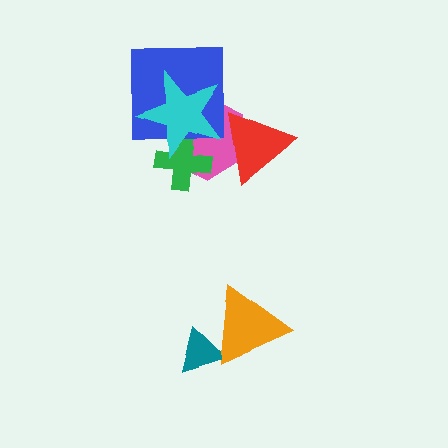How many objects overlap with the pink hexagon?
4 objects overlap with the pink hexagon.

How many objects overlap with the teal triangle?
1 object overlaps with the teal triangle.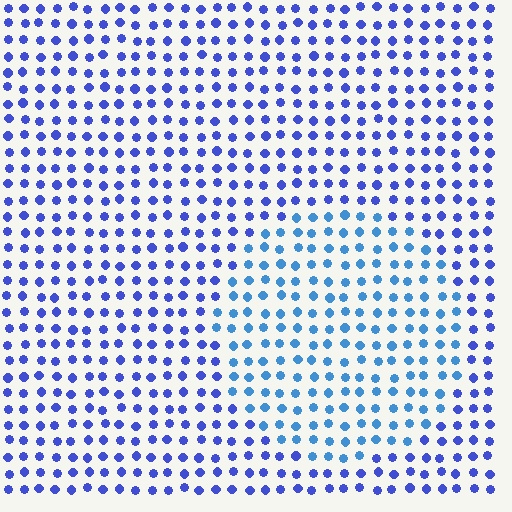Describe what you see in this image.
The image is filled with small blue elements in a uniform arrangement. A circle-shaped region is visible where the elements are tinted to a slightly different hue, forming a subtle color boundary.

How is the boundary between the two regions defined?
The boundary is defined purely by a slight shift in hue (about 28 degrees). Spacing, size, and orientation are identical on both sides.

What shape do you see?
I see a circle.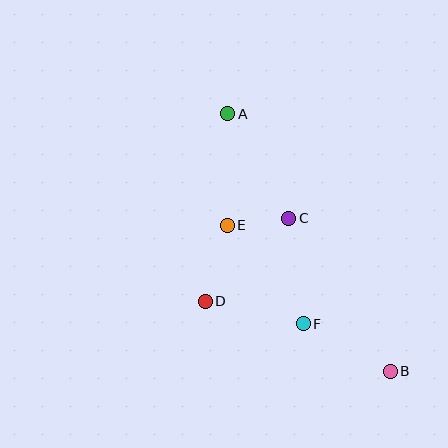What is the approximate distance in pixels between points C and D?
The distance between C and D is approximately 118 pixels.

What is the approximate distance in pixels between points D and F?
The distance between D and F is approximately 100 pixels.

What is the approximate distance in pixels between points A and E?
The distance between A and E is approximately 111 pixels.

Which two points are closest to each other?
Points C and E are closest to each other.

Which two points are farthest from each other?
Points A and B are farthest from each other.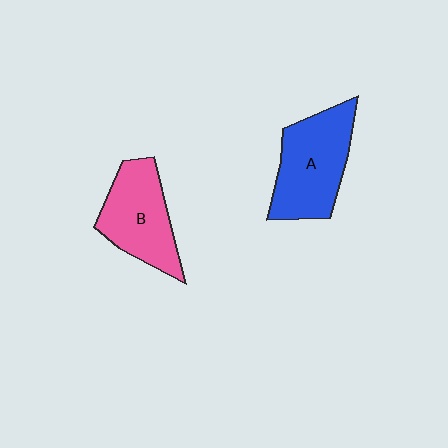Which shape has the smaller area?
Shape B (pink).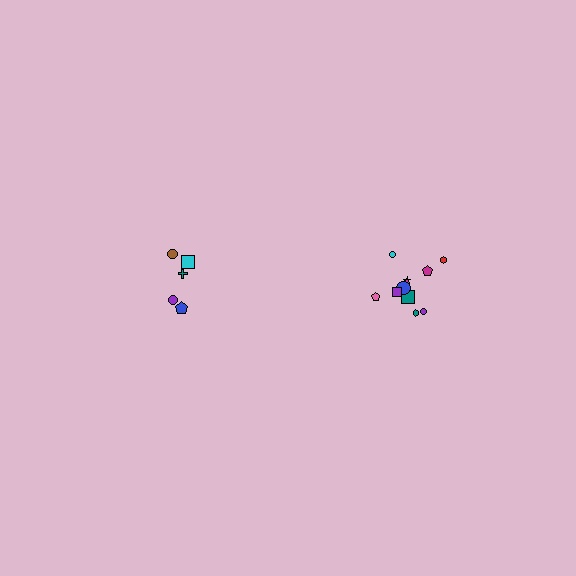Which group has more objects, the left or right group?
The right group.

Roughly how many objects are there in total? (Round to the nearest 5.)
Roughly 15 objects in total.